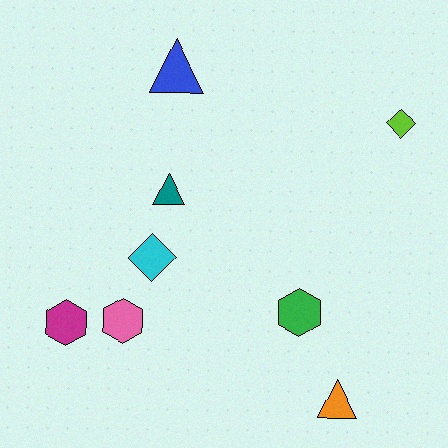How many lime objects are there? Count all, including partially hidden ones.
There is 1 lime object.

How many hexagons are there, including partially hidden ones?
There are 3 hexagons.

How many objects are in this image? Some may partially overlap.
There are 8 objects.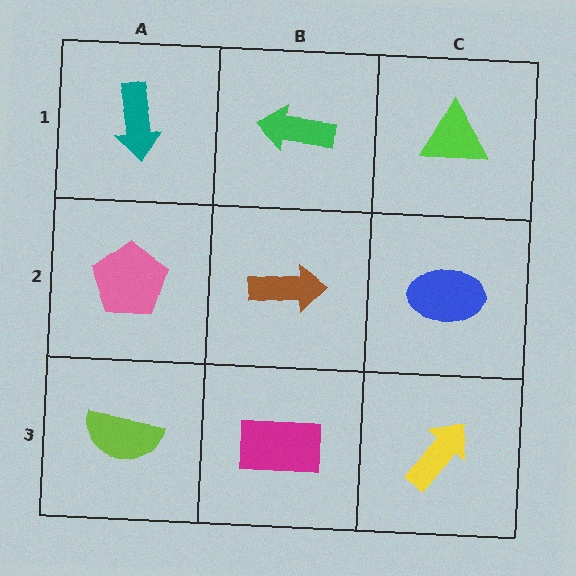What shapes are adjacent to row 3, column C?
A blue ellipse (row 2, column C), a magenta rectangle (row 3, column B).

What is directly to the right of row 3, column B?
A yellow arrow.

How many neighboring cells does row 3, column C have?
2.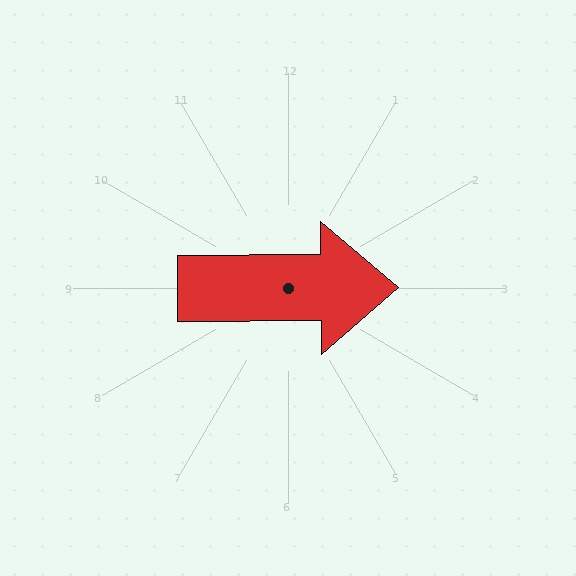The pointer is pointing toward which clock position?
Roughly 3 o'clock.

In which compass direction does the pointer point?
East.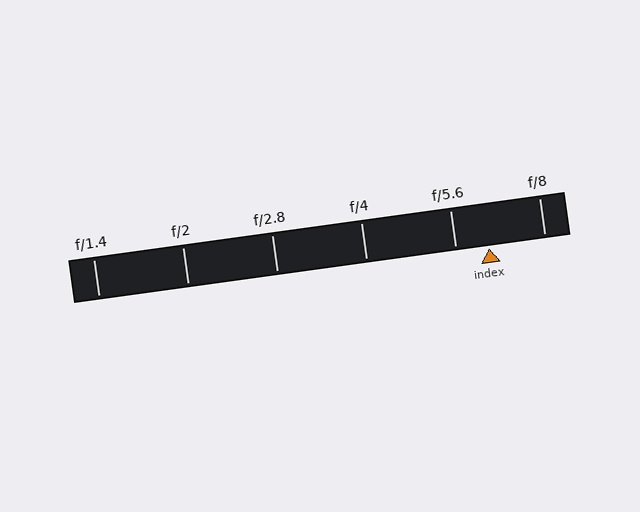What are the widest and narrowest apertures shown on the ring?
The widest aperture shown is f/1.4 and the narrowest is f/8.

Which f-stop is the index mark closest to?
The index mark is closest to f/5.6.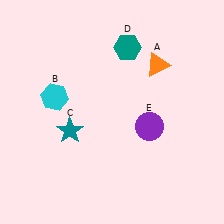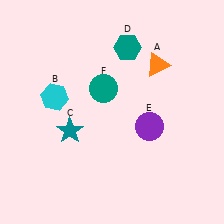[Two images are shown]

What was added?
A teal circle (F) was added in Image 2.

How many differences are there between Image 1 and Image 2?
There is 1 difference between the two images.